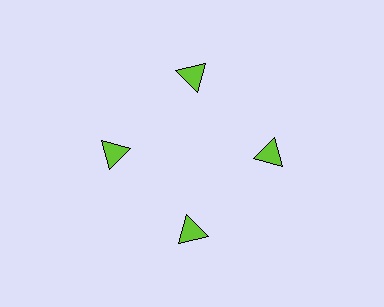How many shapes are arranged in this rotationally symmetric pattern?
There are 4 shapes, arranged in 4 groups of 1.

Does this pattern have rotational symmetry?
Yes, this pattern has 4-fold rotational symmetry. It looks the same after rotating 90 degrees around the center.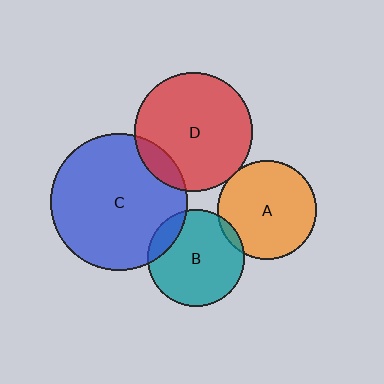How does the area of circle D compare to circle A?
Approximately 1.4 times.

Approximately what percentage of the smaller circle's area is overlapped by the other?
Approximately 5%.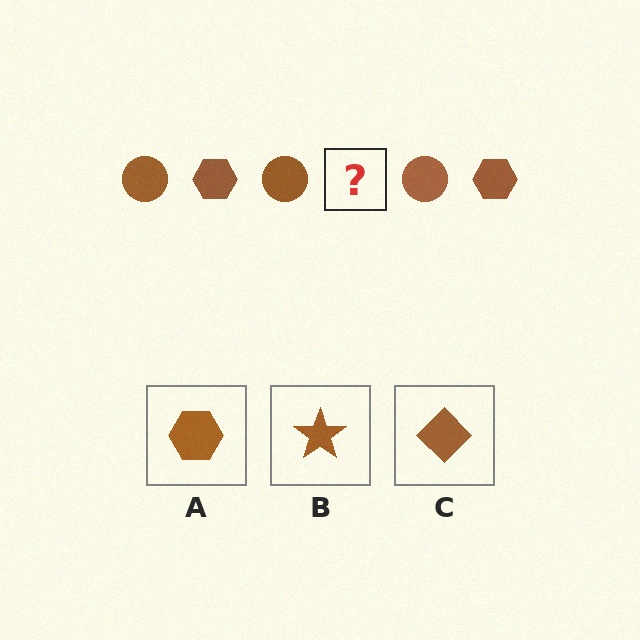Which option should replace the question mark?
Option A.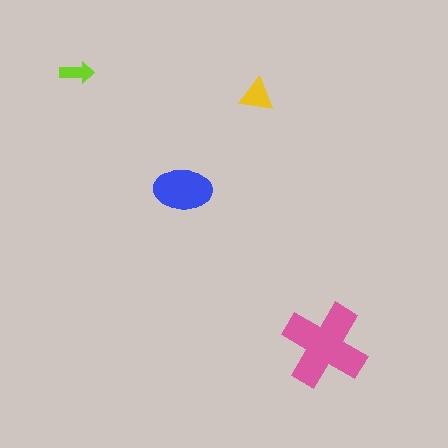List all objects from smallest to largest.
The lime arrow, the yellow triangle, the blue ellipse, the pink cross.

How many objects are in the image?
There are 4 objects in the image.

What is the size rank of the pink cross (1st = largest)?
1st.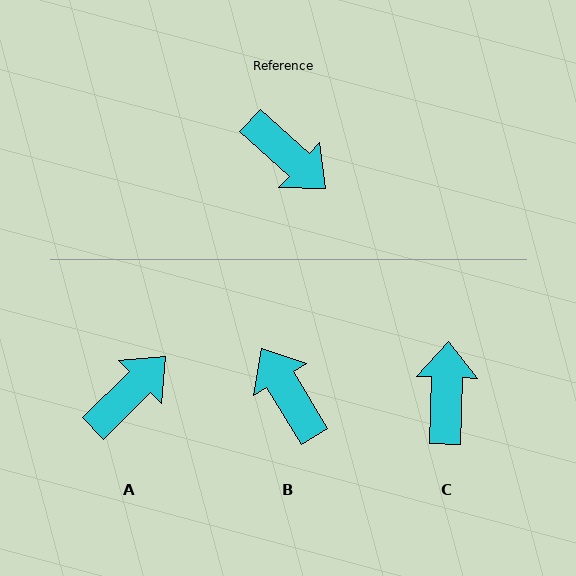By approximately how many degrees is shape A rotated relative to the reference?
Approximately 86 degrees counter-clockwise.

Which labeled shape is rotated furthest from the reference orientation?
B, about 163 degrees away.